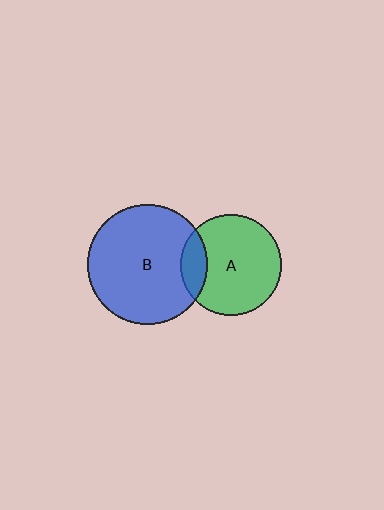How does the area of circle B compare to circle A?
Approximately 1.4 times.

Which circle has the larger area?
Circle B (blue).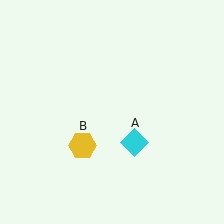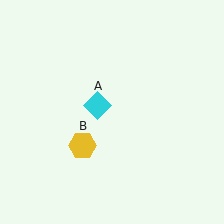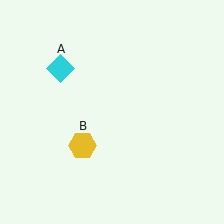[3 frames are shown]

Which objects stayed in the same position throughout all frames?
Yellow hexagon (object B) remained stationary.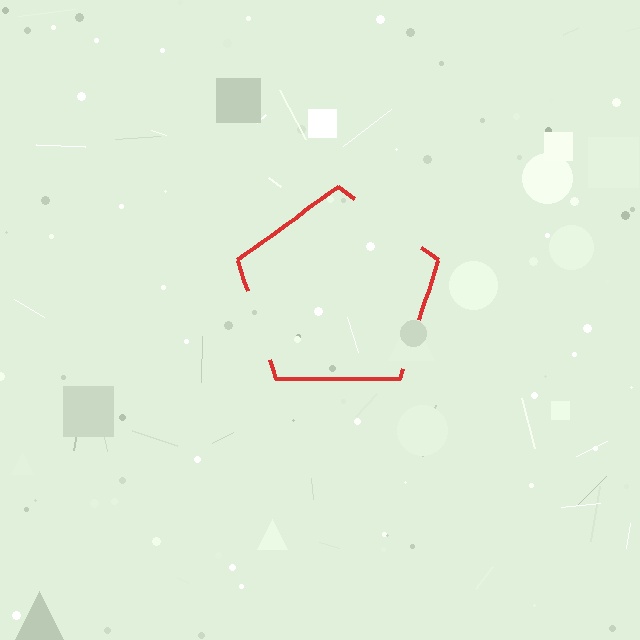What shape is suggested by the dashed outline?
The dashed outline suggests a pentagon.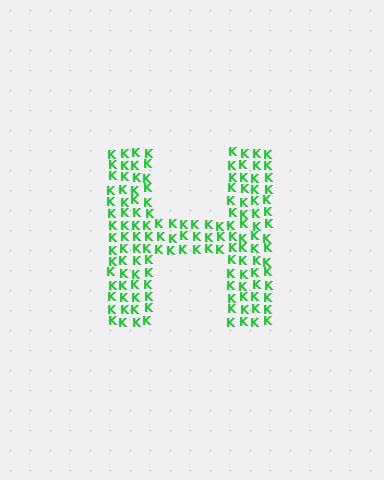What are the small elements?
The small elements are letter K's.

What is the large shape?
The large shape is the letter H.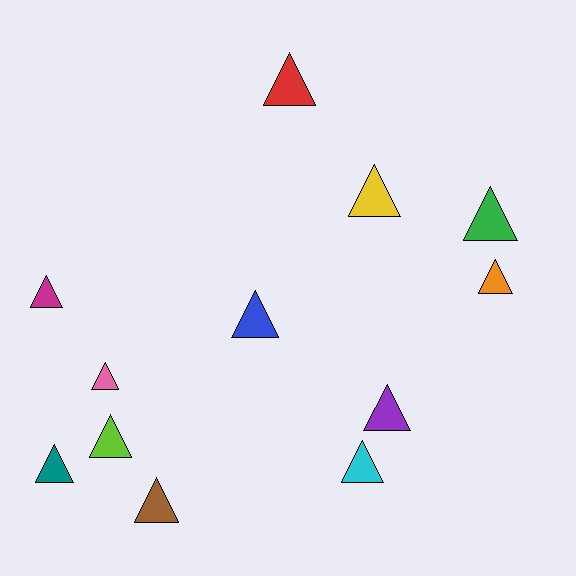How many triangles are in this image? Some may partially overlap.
There are 12 triangles.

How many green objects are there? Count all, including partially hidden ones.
There is 1 green object.